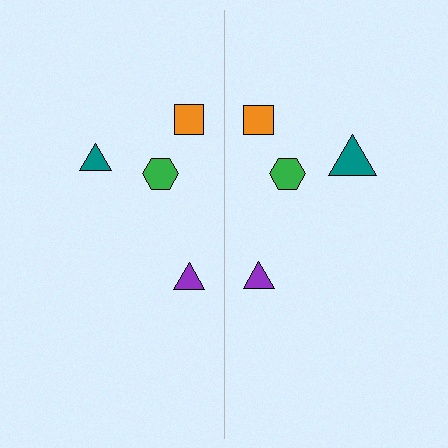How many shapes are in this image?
There are 8 shapes in this image.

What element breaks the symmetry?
The teal triangle on the right side has a different size than its mirror counterpart.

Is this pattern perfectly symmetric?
No, the pattern is not perfectly symmetric. The teal triangle on the right side has a different size than its mirror counterpart.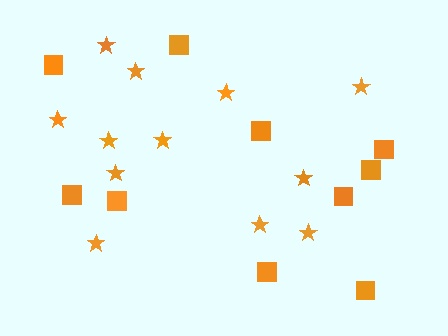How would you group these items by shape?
There are 2 groups: one group of squares (10) and one group of stars (12).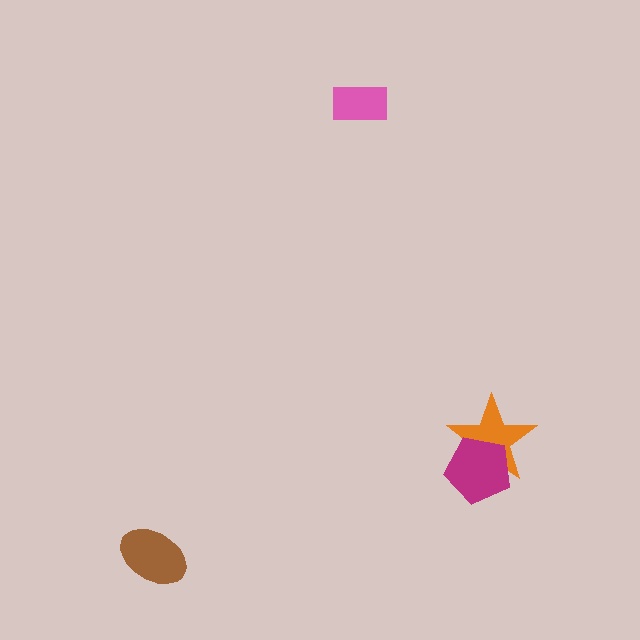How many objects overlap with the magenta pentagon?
1 object overlaps with the magenta pentagon.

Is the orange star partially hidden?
Yes, it is partially covered by another shape.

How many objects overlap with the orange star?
1 object overlaps with the orange star.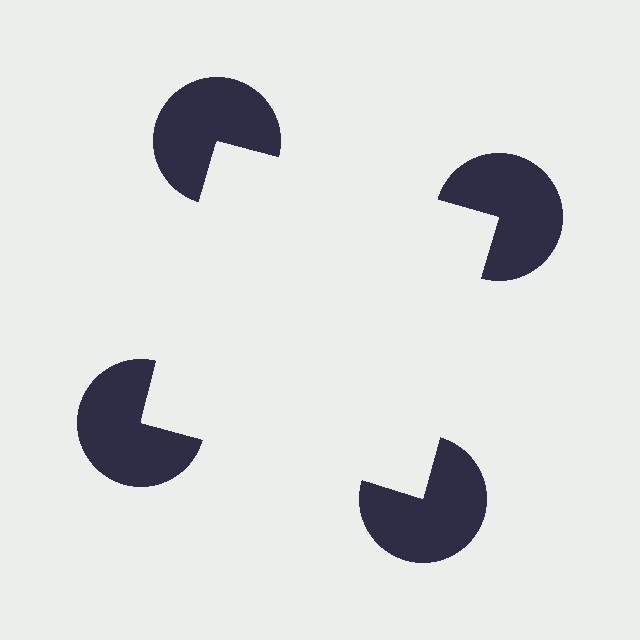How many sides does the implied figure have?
4 sides.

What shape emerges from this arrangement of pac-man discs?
An illusory square — its edges are inferred from the aligned wedge cuts in the pac-man discs, not physically drawn.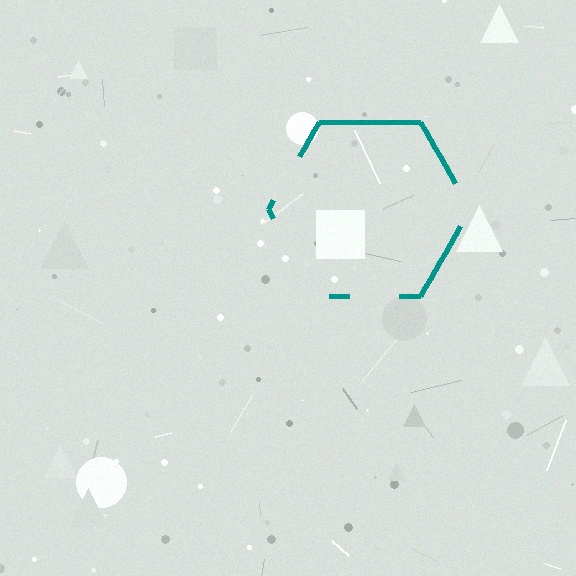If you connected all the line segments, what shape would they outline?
They would outline a hexagon.